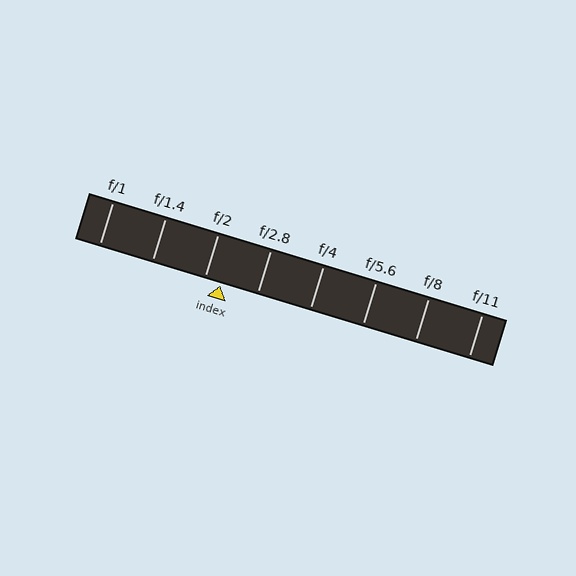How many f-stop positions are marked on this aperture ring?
There are 8 f-stop positions marked.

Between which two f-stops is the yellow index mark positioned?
The index mark is between f/2 and f/2.8.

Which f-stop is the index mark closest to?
The index mark is closest to f/2.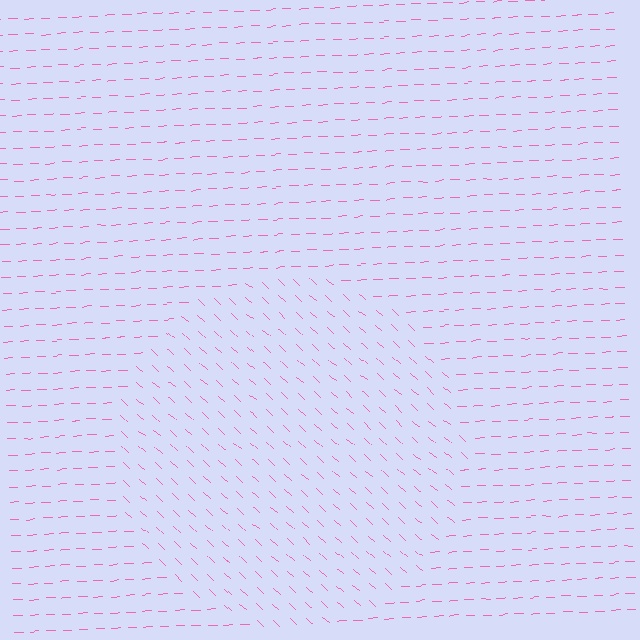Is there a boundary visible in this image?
Yes, there is a texture boundary formed by a change in line orientation.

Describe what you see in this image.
The image is filled with small pink line segments. A circle region in the image has lines oriented differently from the surrounding lines, creating a visible texture boundary.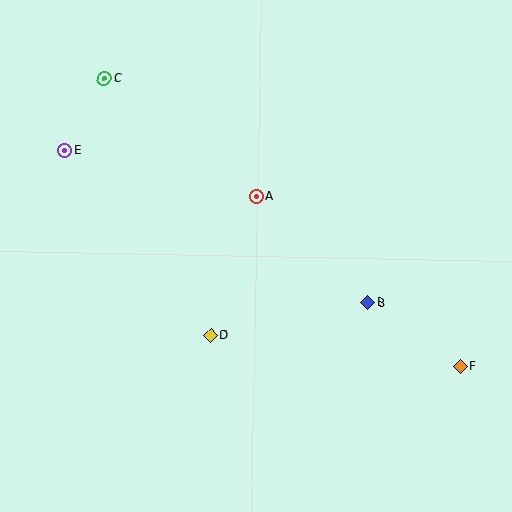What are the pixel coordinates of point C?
Point C is at (104, 78).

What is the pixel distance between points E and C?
The distance between E and C is 82 pixels.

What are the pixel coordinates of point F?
Point F is at (460, 367).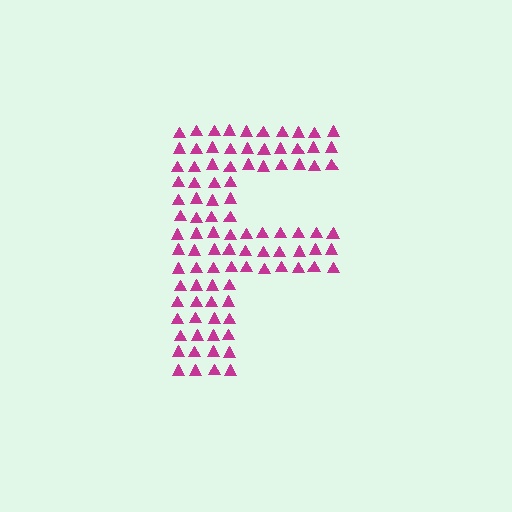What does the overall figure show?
The overall figure shows the letter F.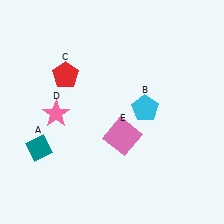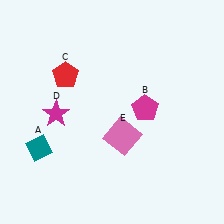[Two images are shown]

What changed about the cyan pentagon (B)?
In Image 1, B is cyan. In Image 2, it changed to magenta.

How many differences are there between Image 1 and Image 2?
There are 2 differences between the two images.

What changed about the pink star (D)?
In Image 1, D is pink. In Image 2, it changed to magenta.